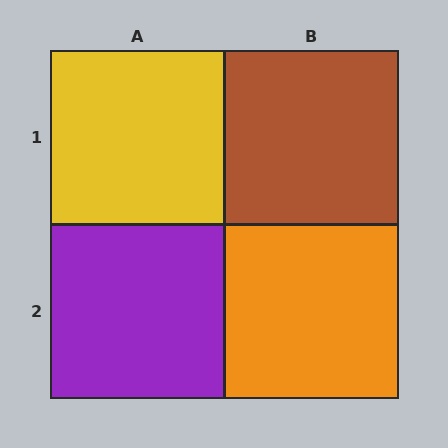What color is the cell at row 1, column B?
Brown.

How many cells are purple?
1 cell is purple.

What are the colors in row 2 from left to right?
Purple, orange.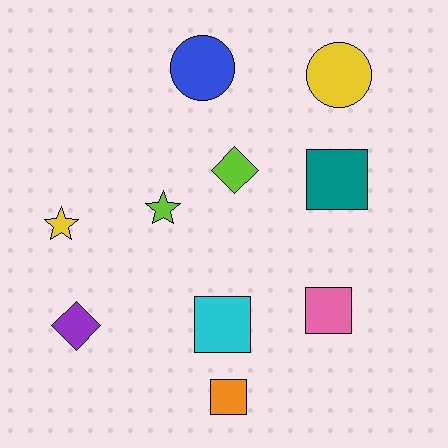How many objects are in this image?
There are 10 objects.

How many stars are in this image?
There are 2 stars.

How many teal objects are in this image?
There is 1 teal object.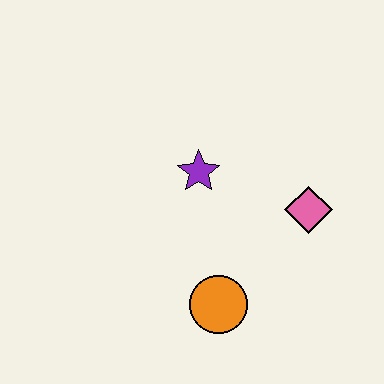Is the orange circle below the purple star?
Yes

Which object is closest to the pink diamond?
The purple star is closest to the pink diamond.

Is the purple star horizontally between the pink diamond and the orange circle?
No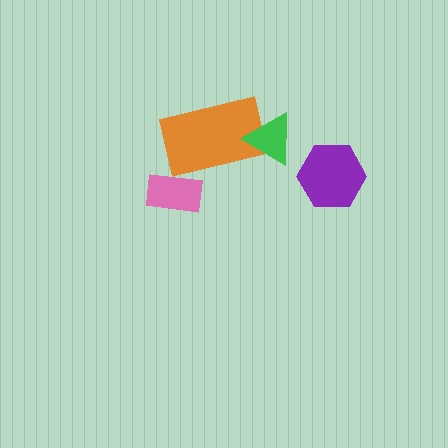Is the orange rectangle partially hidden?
Yes, it is partially covered by another shape.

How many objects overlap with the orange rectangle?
1 object overlaps with the orange rectangle.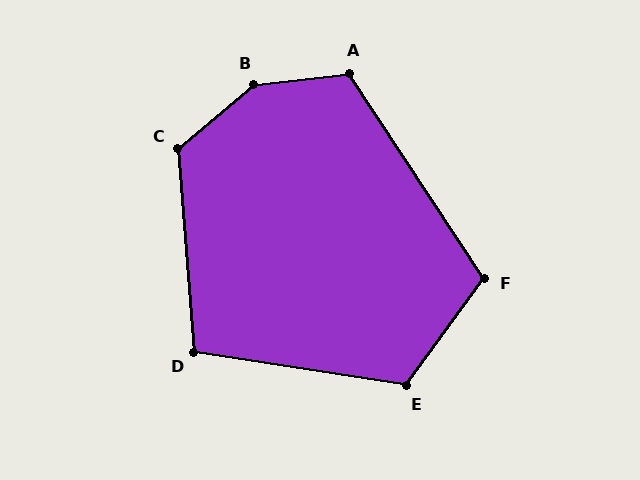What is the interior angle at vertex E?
Approximately 117 degrees (obtuse).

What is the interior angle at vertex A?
Approximately 117 degrees (obtuse).